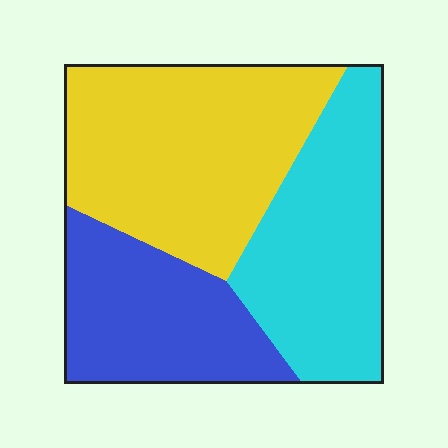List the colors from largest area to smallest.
From largest to smallest: yellow, cyan, blue.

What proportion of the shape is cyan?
Cyan takes up about one third (1/3) of the shape.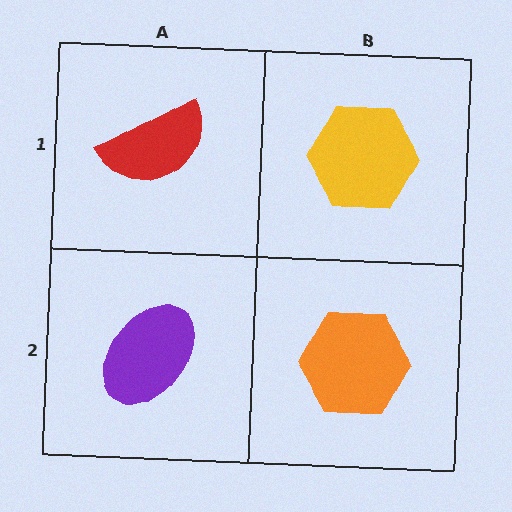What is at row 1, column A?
A red semicircle.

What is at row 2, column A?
A purple ellipse.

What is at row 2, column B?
An orange hexagon.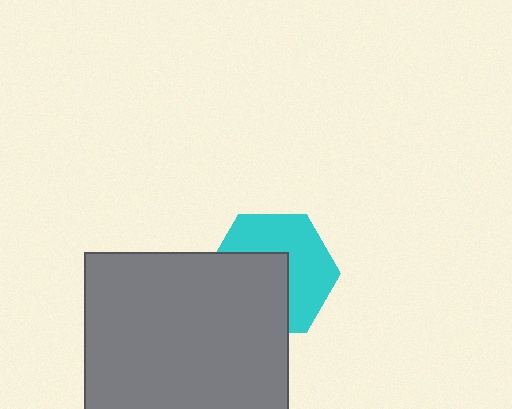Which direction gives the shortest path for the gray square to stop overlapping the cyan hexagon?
Moving toward the lower-left gives the shortest separation.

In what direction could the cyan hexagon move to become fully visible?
The cyan hexagon could move toward the upper-right. That would shift it out from behind the gray square entirely.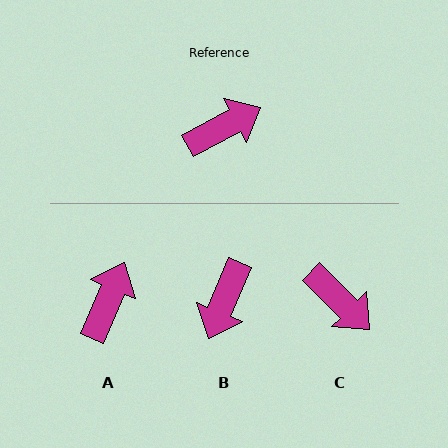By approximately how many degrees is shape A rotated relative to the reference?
Approximately 39 degrees counter-clockwise.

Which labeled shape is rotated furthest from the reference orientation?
B, about 141 degrees away.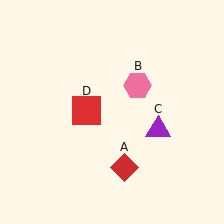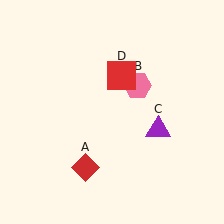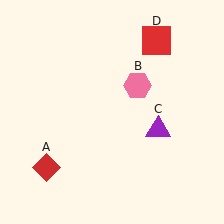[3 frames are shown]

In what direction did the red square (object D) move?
The red square (object D) moved up and to the right.